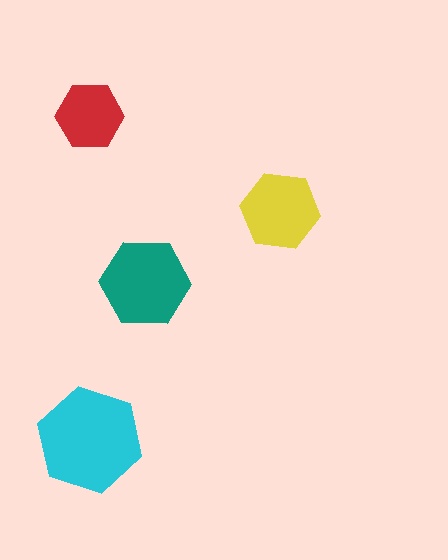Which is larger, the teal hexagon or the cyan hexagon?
The cyan one.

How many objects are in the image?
There are 4 objects in the image.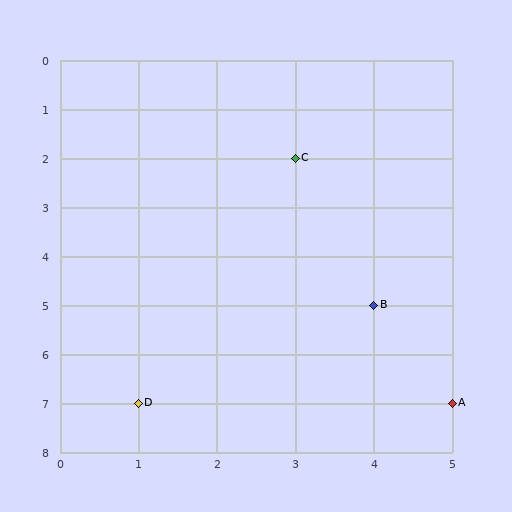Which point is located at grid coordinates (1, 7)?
Point D is at (1, 7).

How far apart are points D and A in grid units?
Points D and A are 4 columns apart.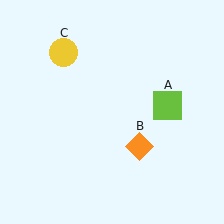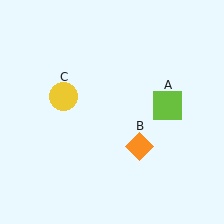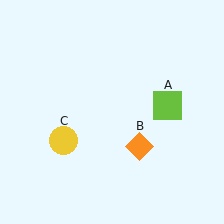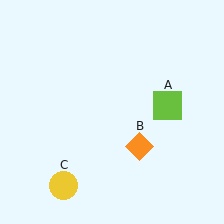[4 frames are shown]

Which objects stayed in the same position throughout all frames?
Lime square (object A) and orange diamond (object B) remained stationary.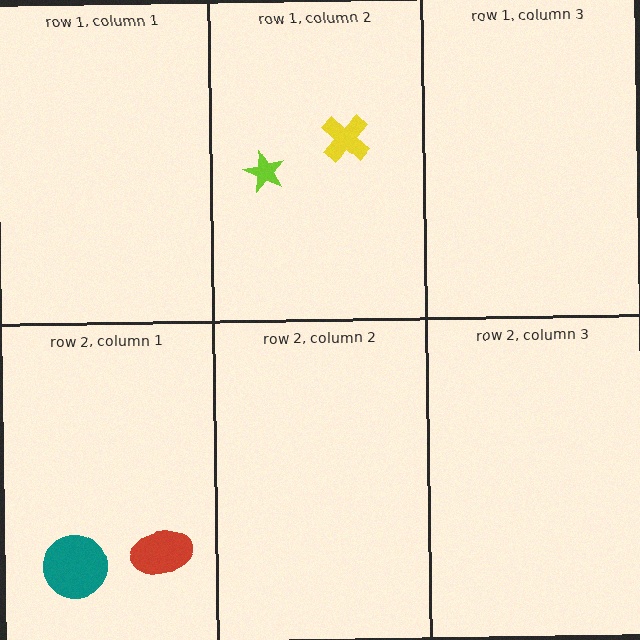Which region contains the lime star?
The row 1, column 2 region.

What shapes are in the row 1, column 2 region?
The lime star, the yellow cross.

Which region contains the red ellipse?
The row 2, column 1 region.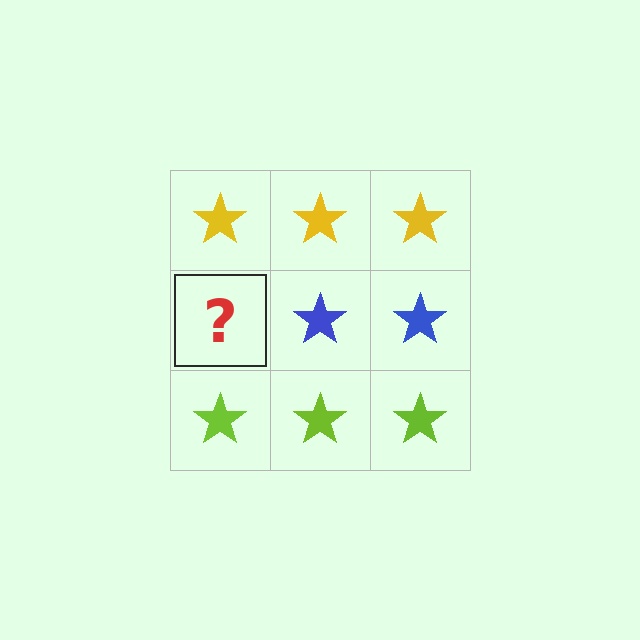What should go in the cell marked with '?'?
The missing cell should contain a blue star.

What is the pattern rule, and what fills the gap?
The rule is that each row has a consistent color. The gap should be filled with a blue star.